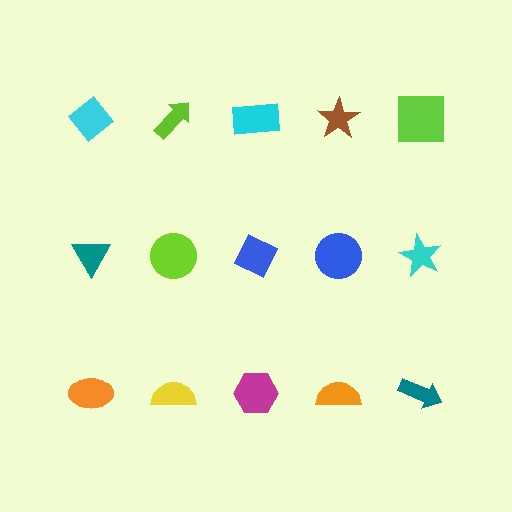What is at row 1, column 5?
A lime square.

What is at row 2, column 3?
A blue diamond.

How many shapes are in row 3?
5 shapes.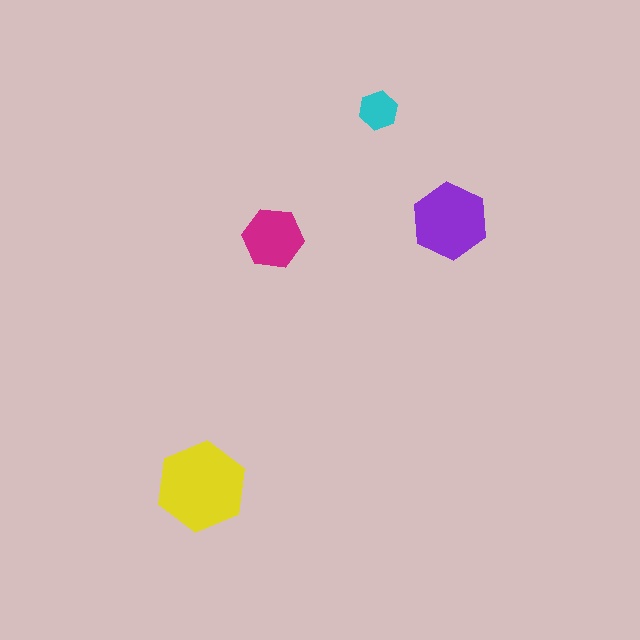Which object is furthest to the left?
The yellow hexagon is leftmost.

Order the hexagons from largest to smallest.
the yellow one, the purple one, the magenta one, the cyan one.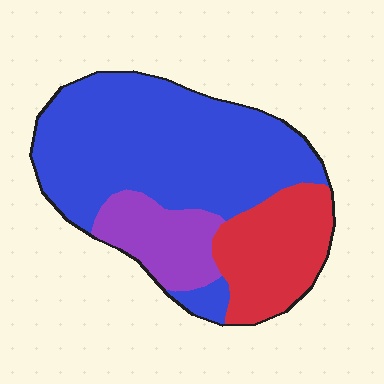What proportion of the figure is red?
Red takes up about one quarter (1/4) of the figure.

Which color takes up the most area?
Blue, at roughly 60%.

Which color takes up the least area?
Purple, at roughly 15%.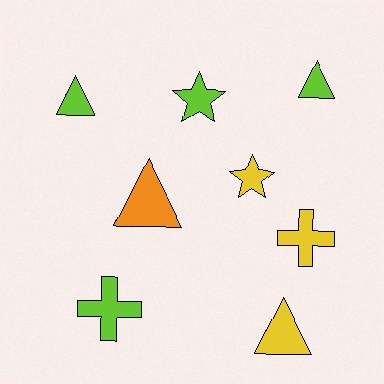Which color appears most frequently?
Lime, with 4 objects.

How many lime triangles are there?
There are 2 lime triangles.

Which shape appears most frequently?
Triangle, with 4 objects.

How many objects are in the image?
There are 8 objects.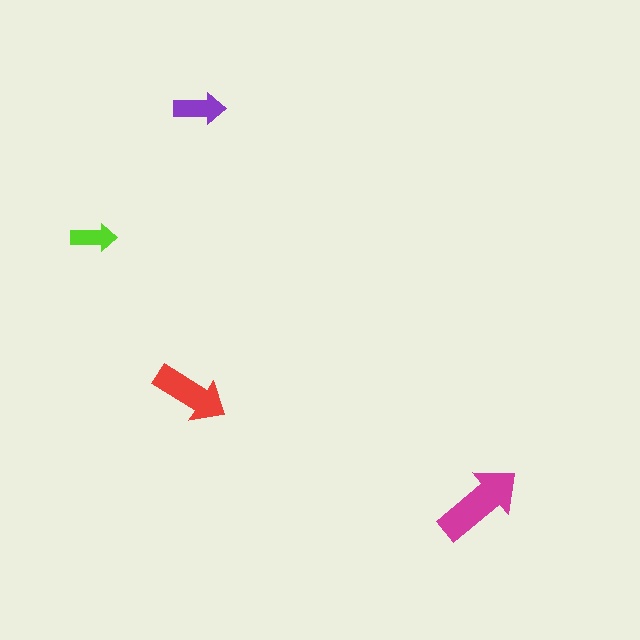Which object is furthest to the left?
The lime arrow is leftmost.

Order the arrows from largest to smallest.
the magenta one, the red one, the purple one, the lime one.